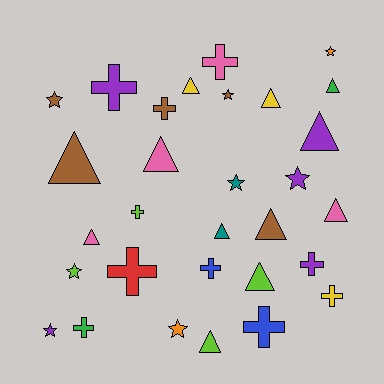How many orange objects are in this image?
There are 2 orange objects.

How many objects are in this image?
There are 30 objects.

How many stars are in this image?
There are 8 stars.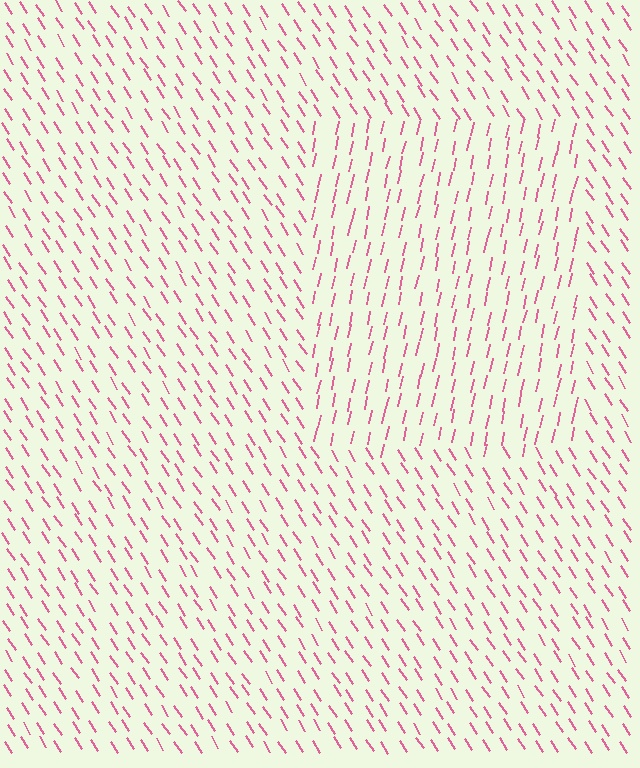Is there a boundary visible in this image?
Yes, there is a texture boundary formed by a change in line orientation.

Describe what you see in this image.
The image is filled with small pink line segments. A rectangle region in the image has lines oriented differently from the surrounding lines, creating a visible texture boundary.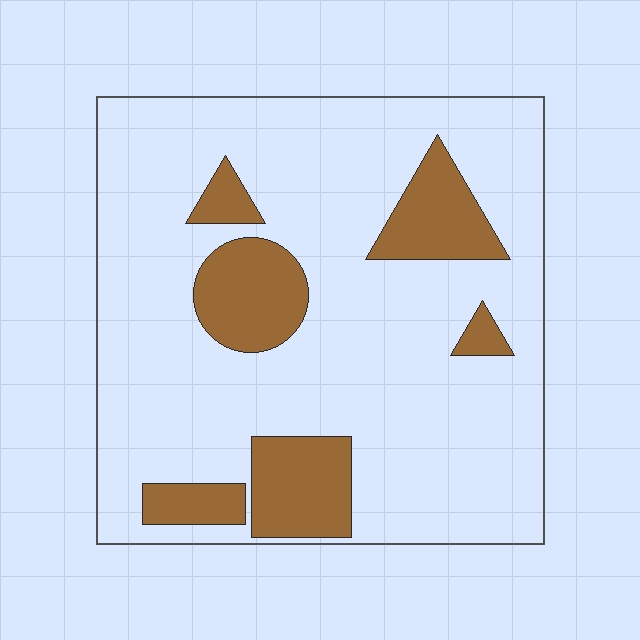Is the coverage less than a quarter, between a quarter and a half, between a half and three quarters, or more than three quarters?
Less than a quarter.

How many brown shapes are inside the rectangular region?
6.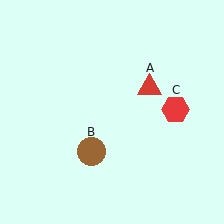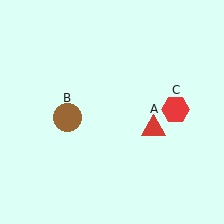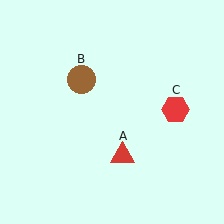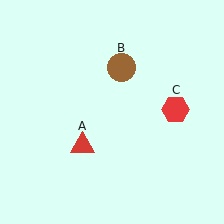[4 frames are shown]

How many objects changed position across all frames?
2 objects changed position: red triangle (object A), brown circle (object B).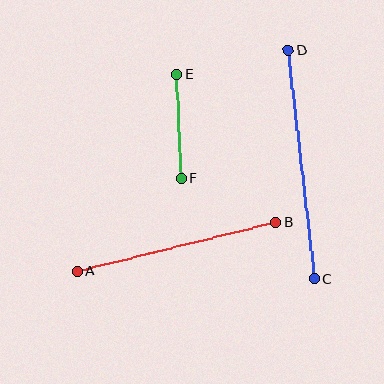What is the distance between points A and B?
The distance is approximately 204 pixels.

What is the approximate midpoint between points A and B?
The midpoint is at approximately (176, 247) pixels.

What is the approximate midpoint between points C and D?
The midpoint is at approximately (301, 165) pixels.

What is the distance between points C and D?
The distance is approximately 230 pixels.